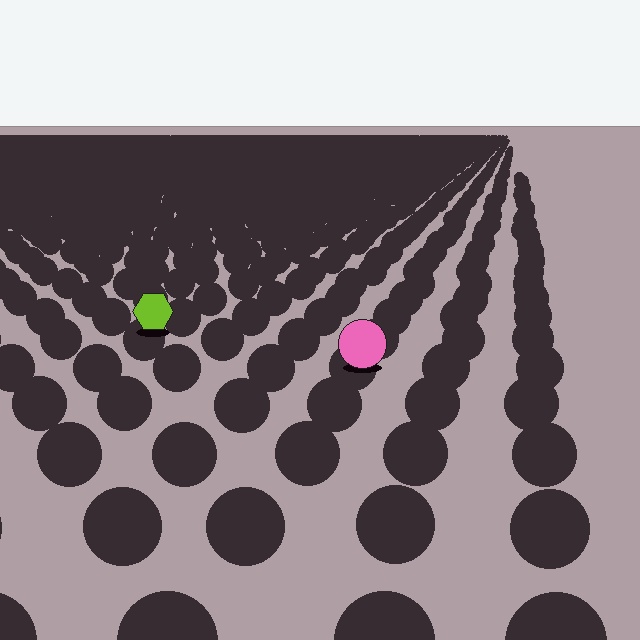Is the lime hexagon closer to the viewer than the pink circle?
No. The pink circle is closer — you can tell from the texture gradient: the ground texture is coarser near it.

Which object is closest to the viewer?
The pink circle is closest. The texture marks near it are larger and more spread out.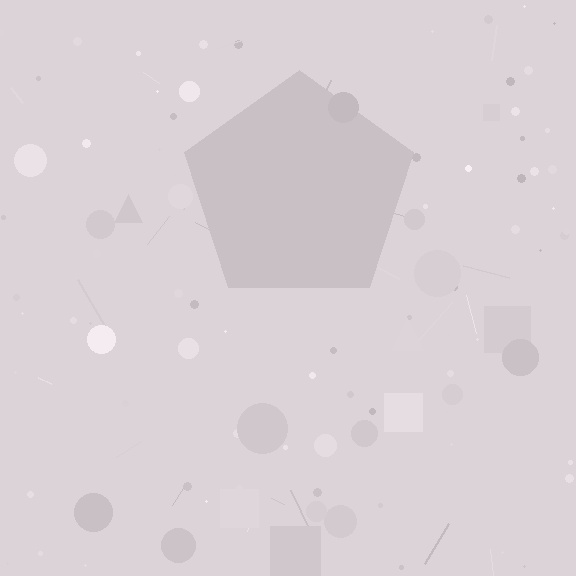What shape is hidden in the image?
A pentagon is hidden in the image.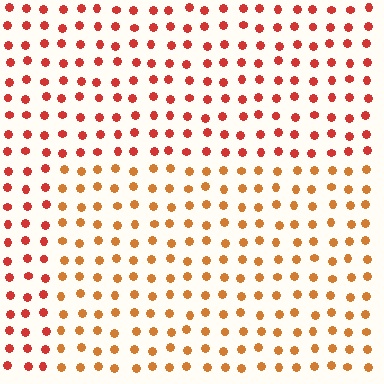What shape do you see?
I see a rectangle.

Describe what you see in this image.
The image is filled with small red elements in a uniform arrangement. A rectangle-shaped region is visible where the elements are tinted to a slightly different hue, forming a subtle color boundary.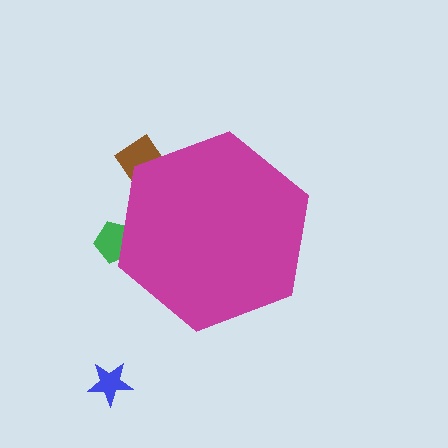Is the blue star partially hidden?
No, the blue star is fully visible.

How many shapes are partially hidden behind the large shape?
2 shapes are partially hidden.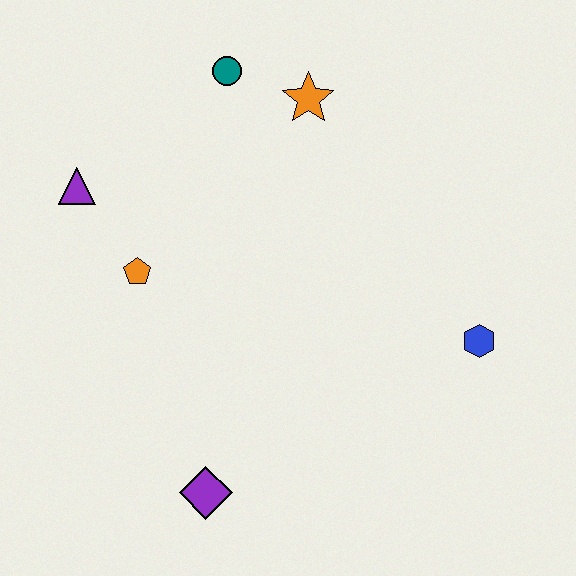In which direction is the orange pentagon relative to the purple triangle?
The orange pentagon is below the purple triangle.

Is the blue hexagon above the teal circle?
No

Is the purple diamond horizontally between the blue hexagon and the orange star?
No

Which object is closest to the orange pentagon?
The purple triangle is closest to the orange pentagon.